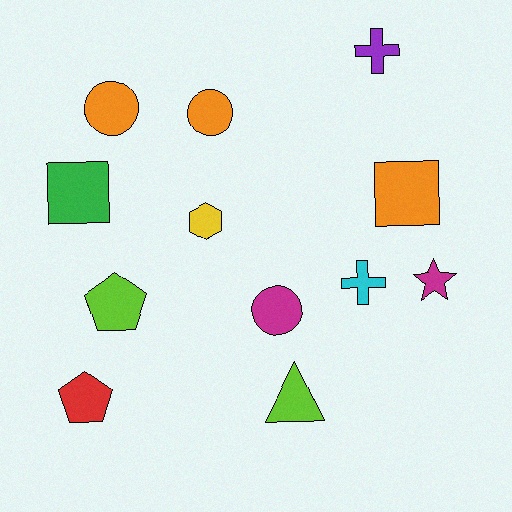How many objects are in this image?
There are 12 objects.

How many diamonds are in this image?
There are no diamonds.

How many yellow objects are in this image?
There is 1 yellow object.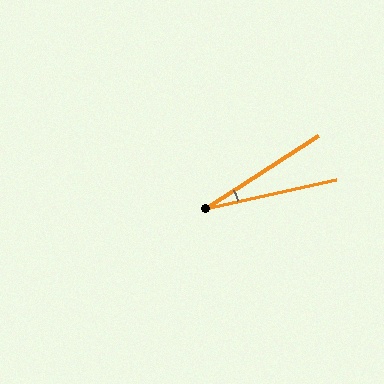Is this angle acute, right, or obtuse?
It is acute.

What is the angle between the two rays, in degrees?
Approximately 20 degrees.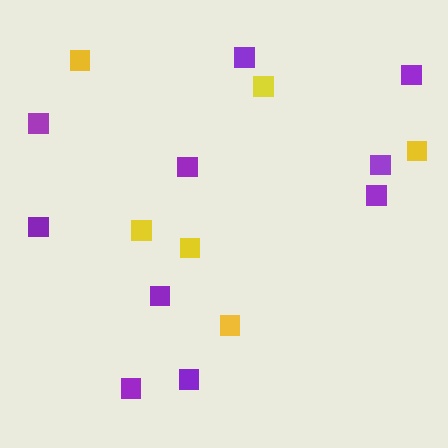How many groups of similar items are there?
There are 2 groups: one group of purple squares (10) and one group of yellow squares (6).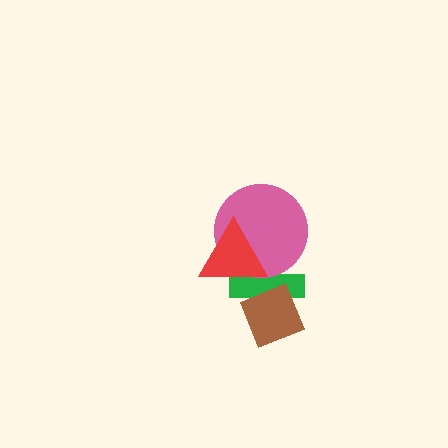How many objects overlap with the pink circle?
2 objects overlap with the pink circle.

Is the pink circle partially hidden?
Yes, it is partially covered by another shape.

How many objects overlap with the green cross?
3 objects overlap with the green cross.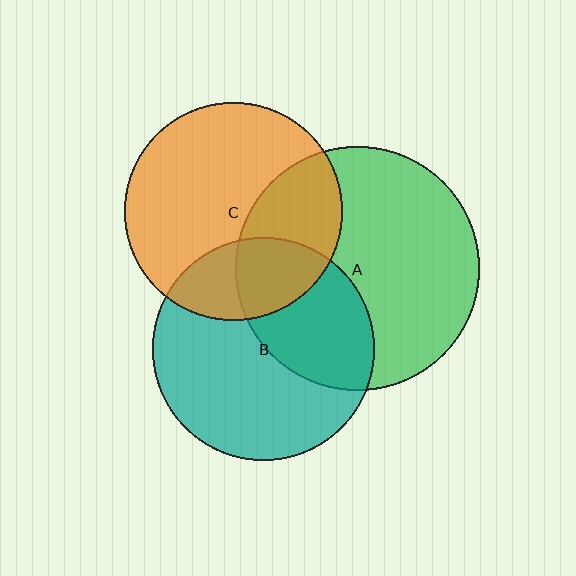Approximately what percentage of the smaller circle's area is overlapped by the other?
Approximately 35%.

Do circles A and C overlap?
Yes.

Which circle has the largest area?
Circle A (green).